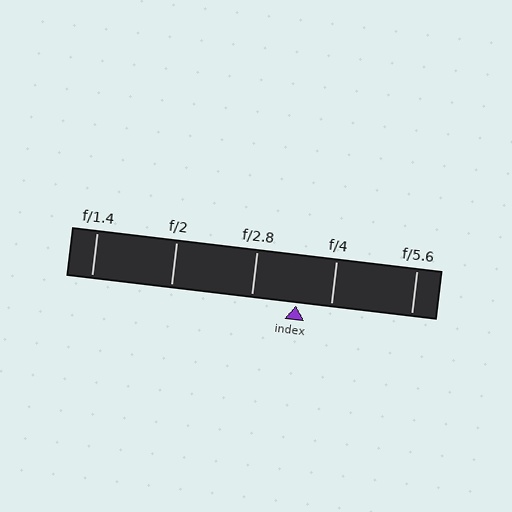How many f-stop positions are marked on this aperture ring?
There are 5 f-stop positions marked.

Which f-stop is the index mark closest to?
The index mark is closest to f/4.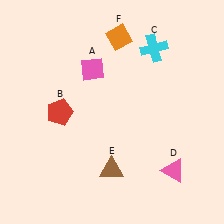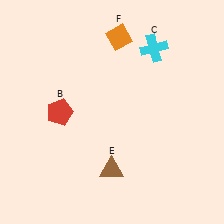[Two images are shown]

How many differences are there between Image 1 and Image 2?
There are 2 differences between the two images.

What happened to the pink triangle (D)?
The pink triangle (D) was removed in Image 2. It was in the bottom-right area of Image 1.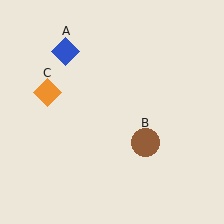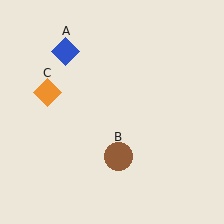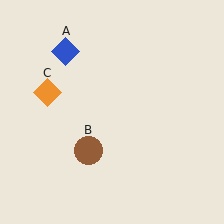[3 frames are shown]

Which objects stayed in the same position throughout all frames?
Blue diamond (object A) and orange diamond (object C) remained stationary.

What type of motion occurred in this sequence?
The brown circle (object B) rotated clockwise around the center of the scene.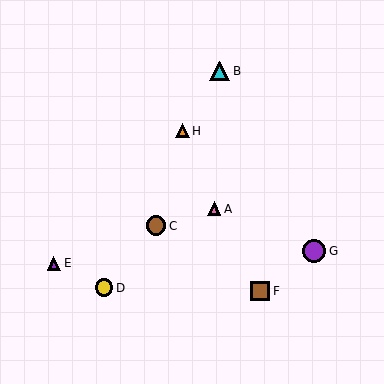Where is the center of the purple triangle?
The center of the purple triangle is at (54, 263).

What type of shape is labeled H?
Shape H is an orange triangle.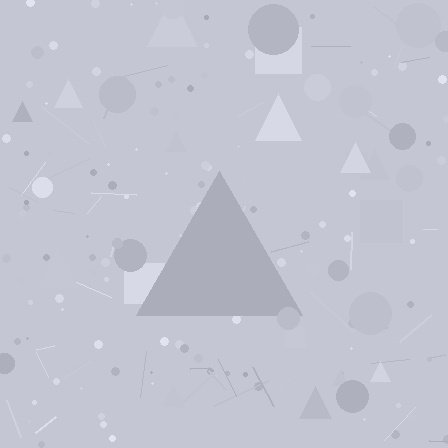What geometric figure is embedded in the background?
A triangle is embedded in the background.